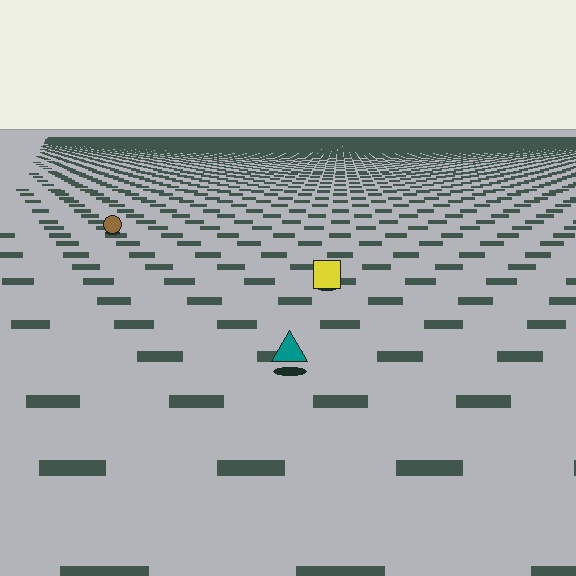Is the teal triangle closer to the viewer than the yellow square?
Yes. The teal triangle is closer — you can tell from the texture gradient: the ground texture is coarser near it.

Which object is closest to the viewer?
The teal triangle is closest. The texture marks near it are larger and more spread out.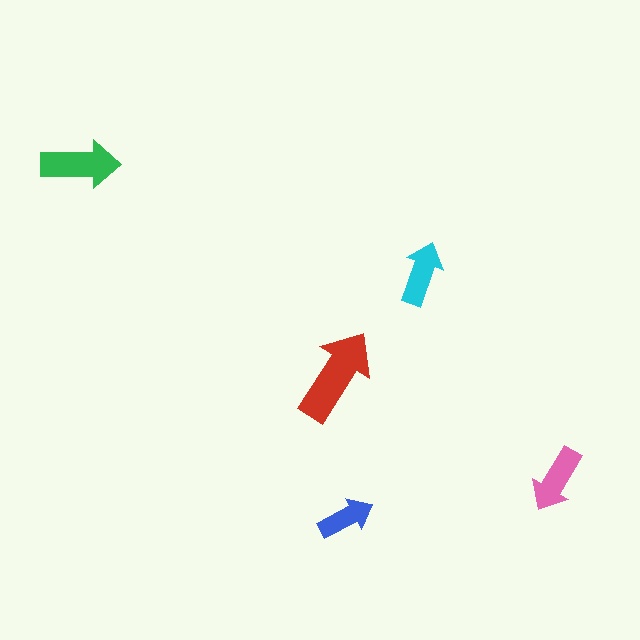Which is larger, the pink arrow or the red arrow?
The red one.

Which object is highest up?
The green arrow is topmost.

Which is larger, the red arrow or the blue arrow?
The red one.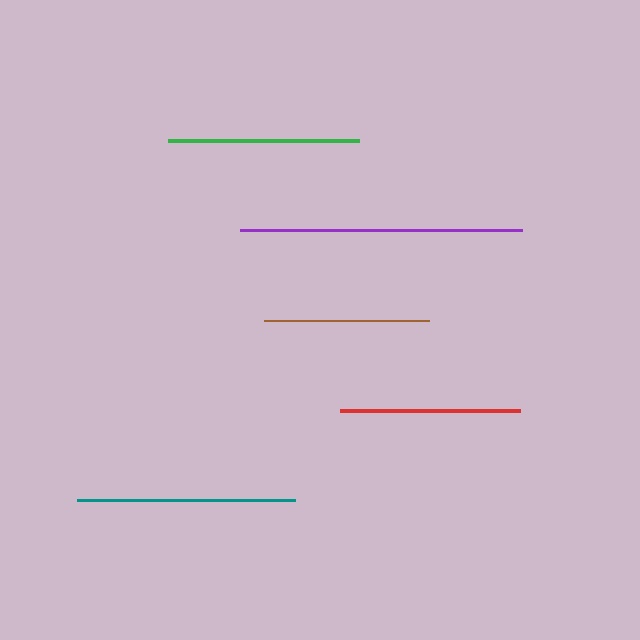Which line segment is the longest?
The purple line is the longest at approximately 282 pixels.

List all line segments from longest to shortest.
From longest to shortest: purple, teal, green, red, brown.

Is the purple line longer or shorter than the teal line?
The purple line is longer than the teal line.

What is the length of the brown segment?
The brown segment is approximately 166 pixels long.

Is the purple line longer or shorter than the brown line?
The purple line is longer than the brown line.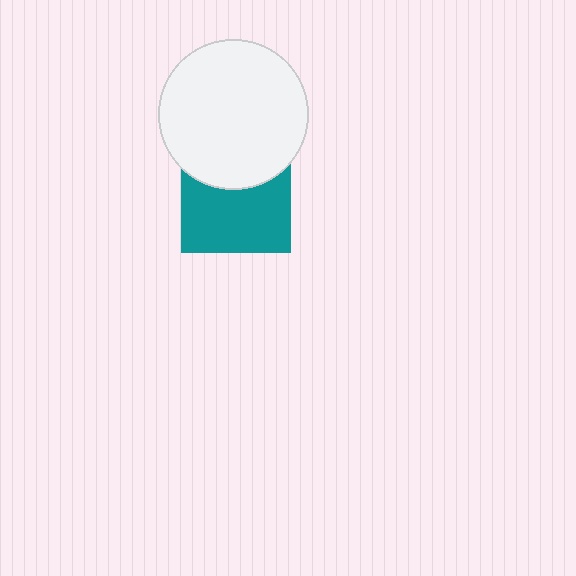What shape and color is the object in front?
The object in front is a white circle.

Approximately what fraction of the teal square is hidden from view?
Roughly 35% of the teal square is hidden behind the white circle.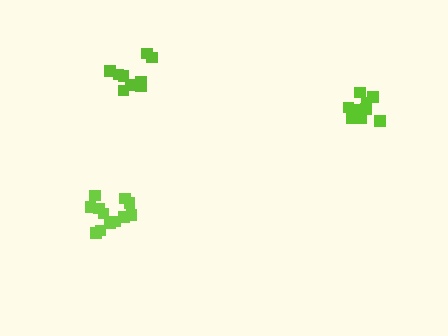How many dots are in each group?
Group 1: 10 dots, Group 2: 9 dots, Group 3: 12 dots (31 total).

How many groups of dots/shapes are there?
There are 3 groups.